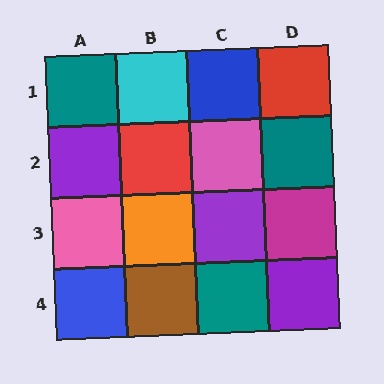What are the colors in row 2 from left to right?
Purple, red, pink, teal.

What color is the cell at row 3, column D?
Magenta.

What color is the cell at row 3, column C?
Purple.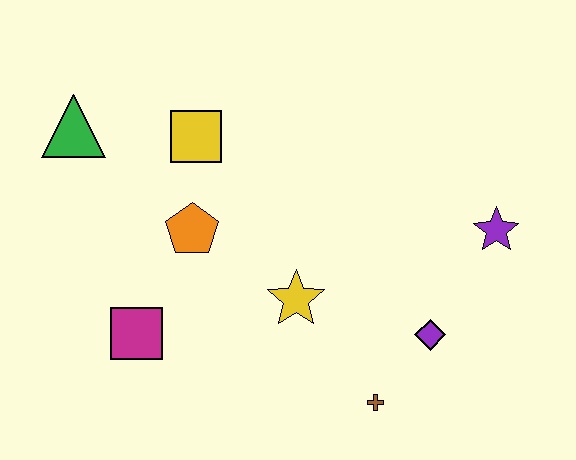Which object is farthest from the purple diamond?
The green triangle is farthest from the purple diamond.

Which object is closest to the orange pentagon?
The yellow square is closest to the orange pentagon.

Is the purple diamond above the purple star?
No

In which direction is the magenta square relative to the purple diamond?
The magenta square is to the left of the purple diamond.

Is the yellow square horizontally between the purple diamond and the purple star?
No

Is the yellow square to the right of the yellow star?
No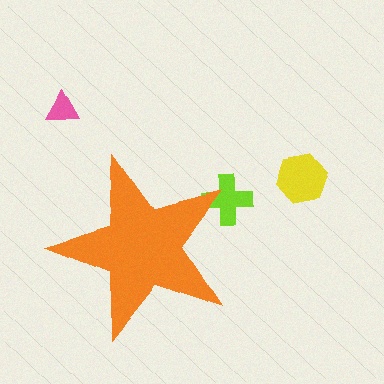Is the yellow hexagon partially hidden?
No, the yellow hexagon is fully visible.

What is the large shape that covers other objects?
An orange star.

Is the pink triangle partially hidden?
No, the pink triangle is fully visible.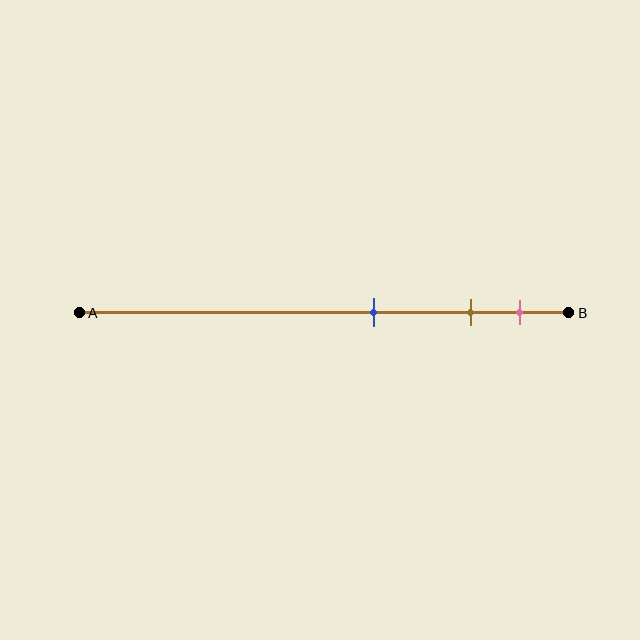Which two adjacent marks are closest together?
The brown and pink marks are the closest adjacent pair.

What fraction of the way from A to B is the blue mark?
The blue mark is approximately 60% (0.6) of the way from A to B.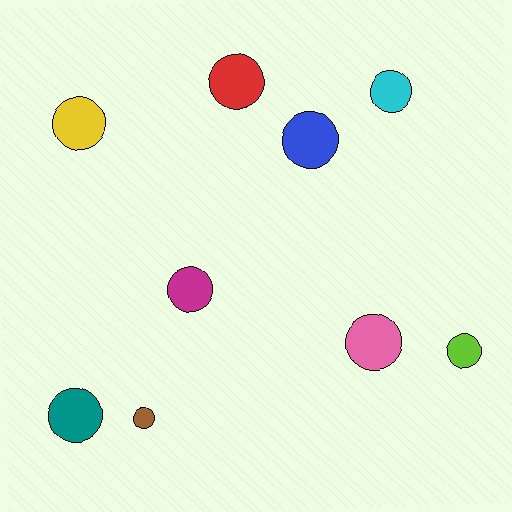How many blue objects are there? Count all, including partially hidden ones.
There is 1 blue object.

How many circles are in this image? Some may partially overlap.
There are 9 circles.